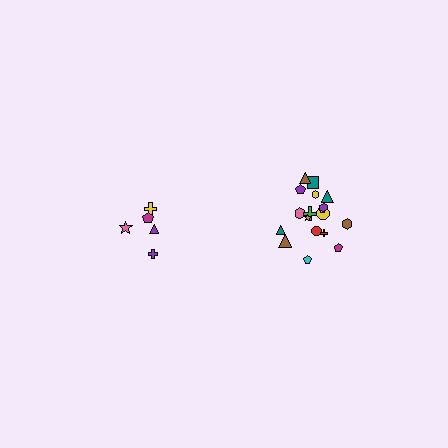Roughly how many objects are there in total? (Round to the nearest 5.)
Roughly 25 objects in total.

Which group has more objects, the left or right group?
The right group.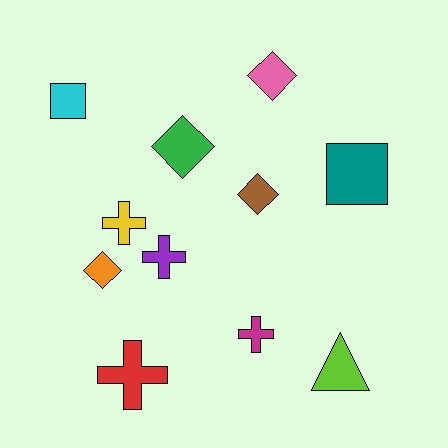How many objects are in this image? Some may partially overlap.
There are 11 objects.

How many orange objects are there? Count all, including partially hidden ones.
There is 1 orange object.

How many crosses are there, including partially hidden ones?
There are 4 crosses.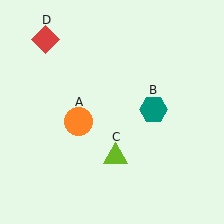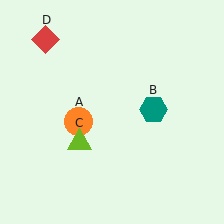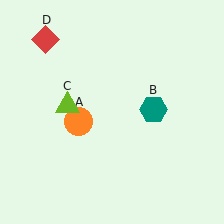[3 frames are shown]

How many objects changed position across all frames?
1 object changed position: lime triangle (object C).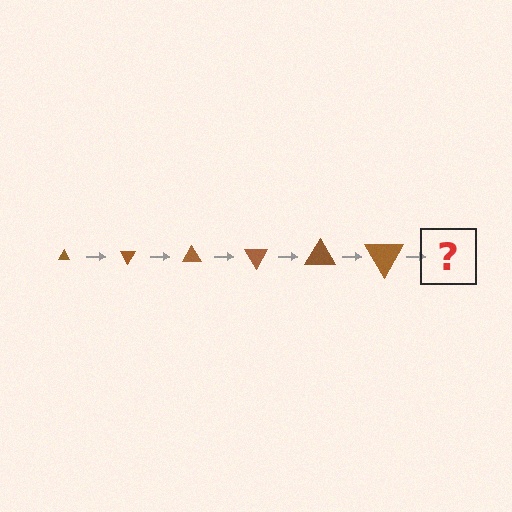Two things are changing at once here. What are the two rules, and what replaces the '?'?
The two rules are that the triangle grows larger each step and it rotates 60 degrees each step. The '?' should be a triangle, larger than the previous one and rotated 360 degrees from the start.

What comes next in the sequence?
The next element should be a triangle, larger than the previous one and rotated 360 degrees from the start.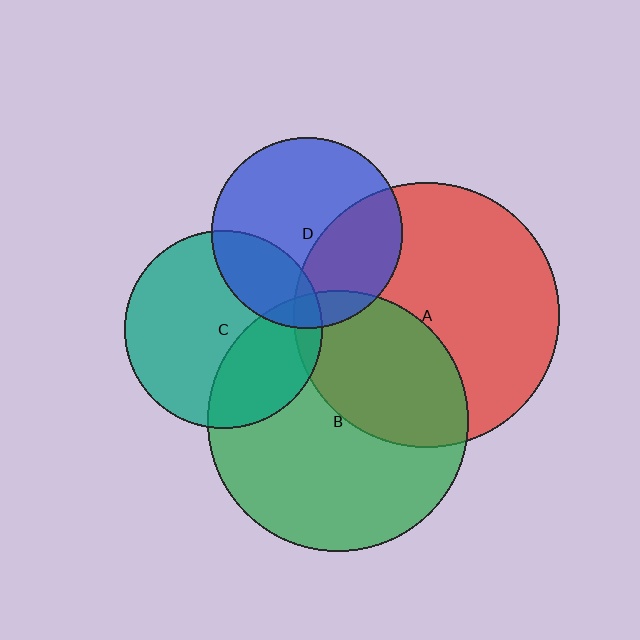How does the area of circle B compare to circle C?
Approximately 1.8 times.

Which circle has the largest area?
Circle A (red).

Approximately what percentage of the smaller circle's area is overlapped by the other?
Approximately 35%.